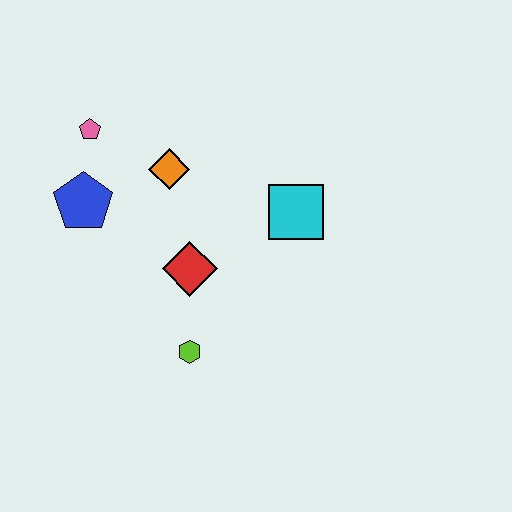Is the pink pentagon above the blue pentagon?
Yes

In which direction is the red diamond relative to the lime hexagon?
The red diamond is above the lime hexagon.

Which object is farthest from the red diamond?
The pink pentagon is farthest from the red diamond.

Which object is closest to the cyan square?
The red diamond is closest to the cyan square.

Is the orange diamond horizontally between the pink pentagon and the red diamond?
Yes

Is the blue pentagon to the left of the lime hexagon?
Yes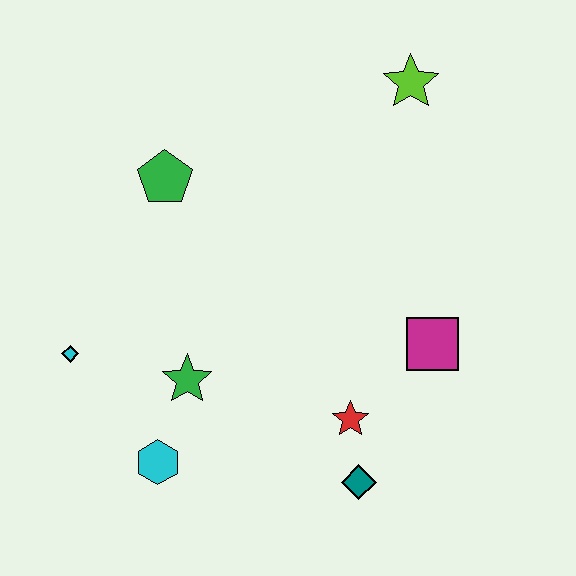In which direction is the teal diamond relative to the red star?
The teal diamond is below the red star.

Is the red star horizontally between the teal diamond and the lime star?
No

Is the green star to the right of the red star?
No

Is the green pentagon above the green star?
Yes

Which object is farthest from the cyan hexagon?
The lime star is farthest from the cyan hexagon.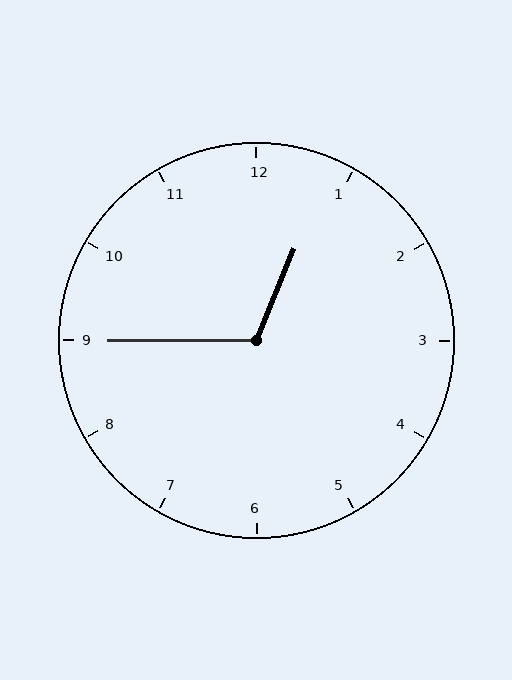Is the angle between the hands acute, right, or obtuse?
It is obtuse.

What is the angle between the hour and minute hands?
Approximately 112 degrees.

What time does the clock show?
12:45.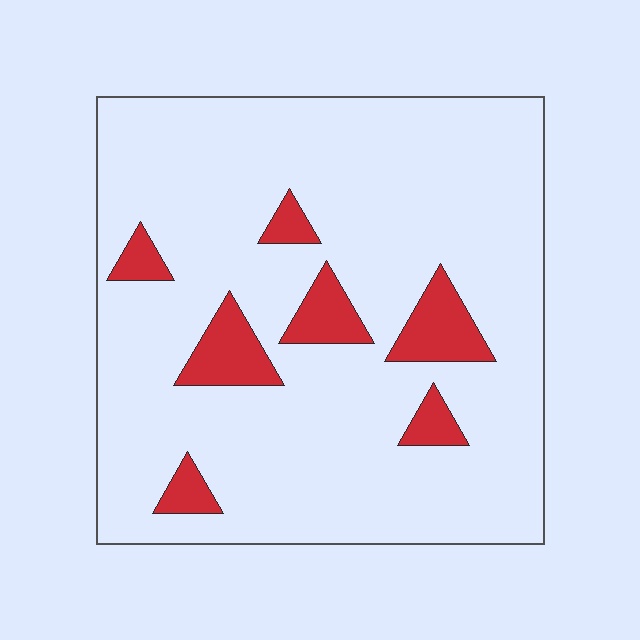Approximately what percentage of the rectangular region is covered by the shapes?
Approximately 10%.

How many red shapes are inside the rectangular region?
7.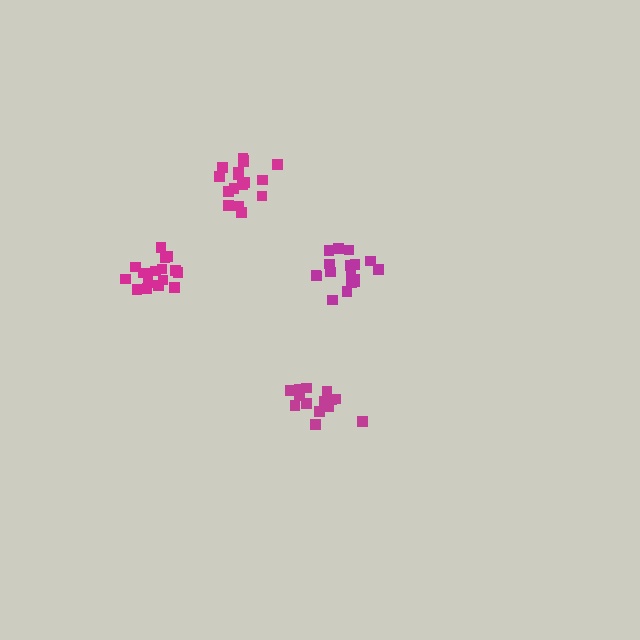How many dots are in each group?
Group 1: 14 dots, Group 2: 17 dots, Group 3: 17 dots, Group 4: 17 dots (65 total).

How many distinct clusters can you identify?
There are 4 distinct clusters.